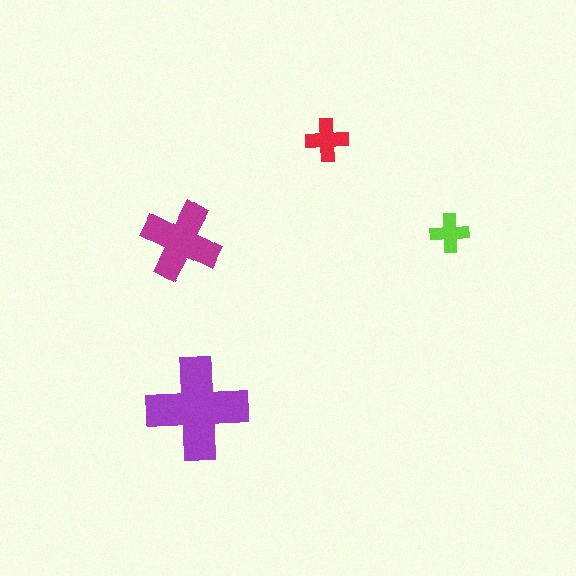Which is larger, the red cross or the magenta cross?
The magenta one.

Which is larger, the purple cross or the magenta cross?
The purple one.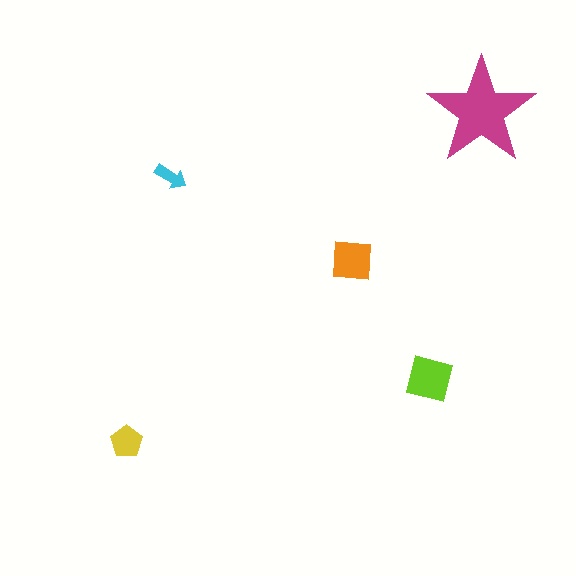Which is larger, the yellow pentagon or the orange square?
The orange square.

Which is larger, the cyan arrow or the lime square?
The lime square.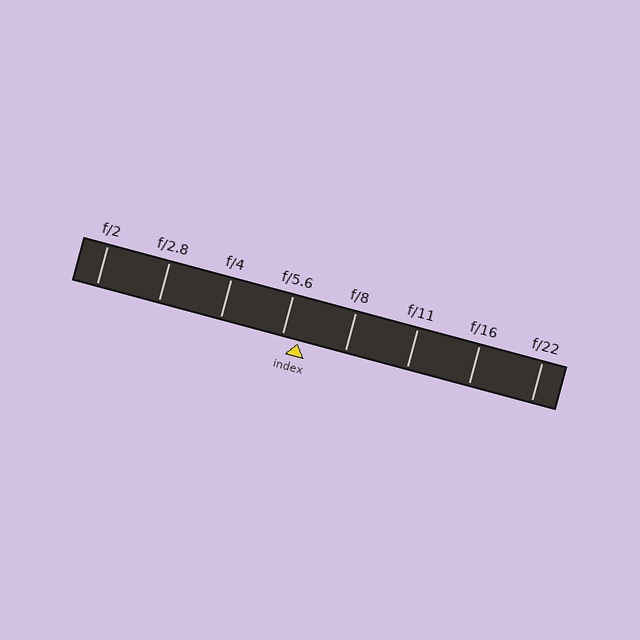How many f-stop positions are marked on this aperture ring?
There are 8 f-stop positions marked.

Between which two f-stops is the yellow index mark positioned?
The index mark is between f/5.6 and f/8.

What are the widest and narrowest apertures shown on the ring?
The widest aperture shown is f/2 and the narrowest is f/22.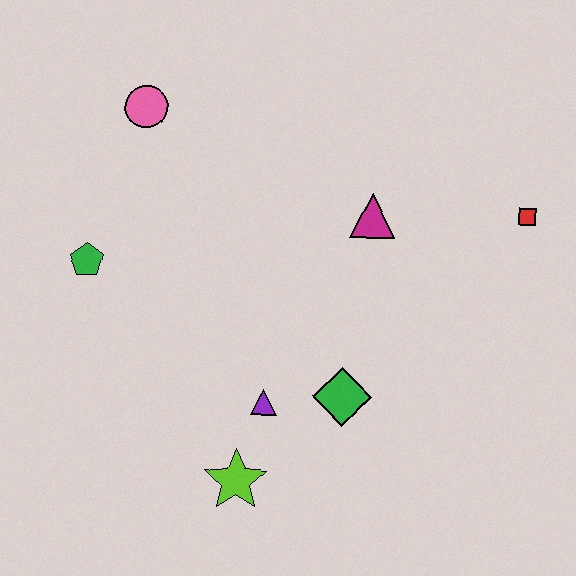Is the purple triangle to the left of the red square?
Yes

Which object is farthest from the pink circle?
The red square is farthest from the pink circle.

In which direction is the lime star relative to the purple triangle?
The lime star is below the purple triangle.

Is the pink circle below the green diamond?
No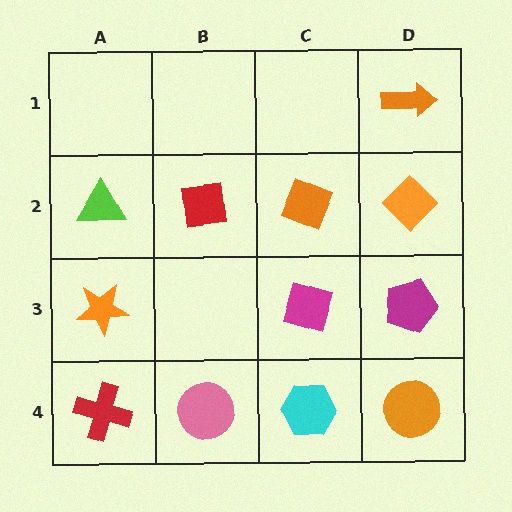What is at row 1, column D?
An orange arrow.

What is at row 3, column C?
A magenta diamond.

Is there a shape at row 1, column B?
No, that cell is empty.